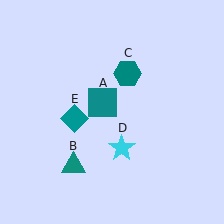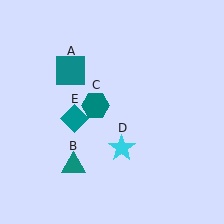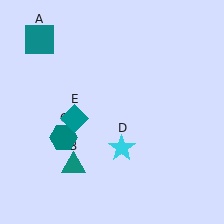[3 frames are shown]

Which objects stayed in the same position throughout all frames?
Teal triangle (object B) and cyan star (object D) and teal diamond (object E) remained stationary.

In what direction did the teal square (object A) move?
The teal square (object A) moved up and to the left.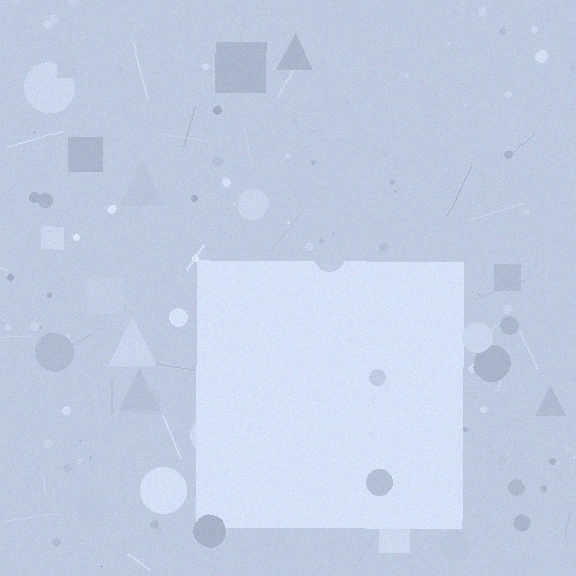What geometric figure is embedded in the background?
A square is embedded in the background.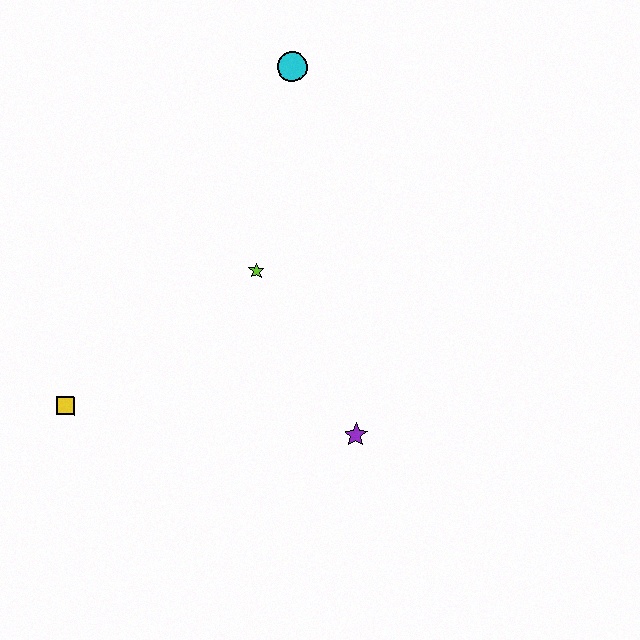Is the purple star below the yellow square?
Yes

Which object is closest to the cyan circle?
The lime star is closest to the cyan circle.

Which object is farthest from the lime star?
The yellow square is farthest from the lime star.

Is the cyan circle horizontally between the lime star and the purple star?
Yes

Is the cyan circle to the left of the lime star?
No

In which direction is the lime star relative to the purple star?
The lime star is above the purple star.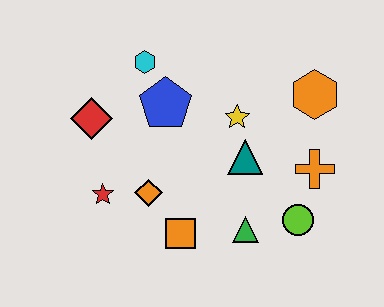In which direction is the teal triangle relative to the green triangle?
The teal triangle is above the green triangle.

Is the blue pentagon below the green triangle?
No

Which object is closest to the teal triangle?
The yellow star is closest to the teal triangle.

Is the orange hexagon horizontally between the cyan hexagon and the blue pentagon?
No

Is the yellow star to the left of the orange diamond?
No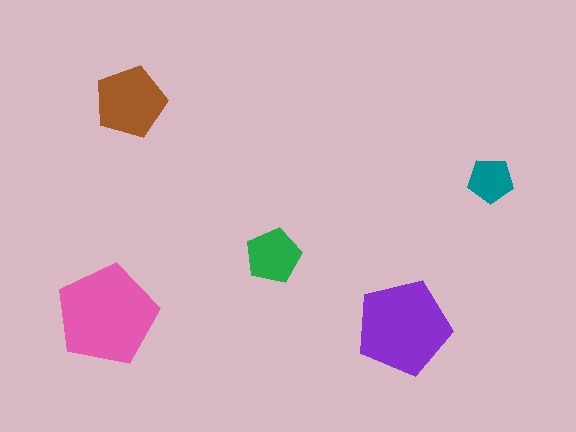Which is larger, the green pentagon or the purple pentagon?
The purple one.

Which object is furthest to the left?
The pink pentagon is leftmost.